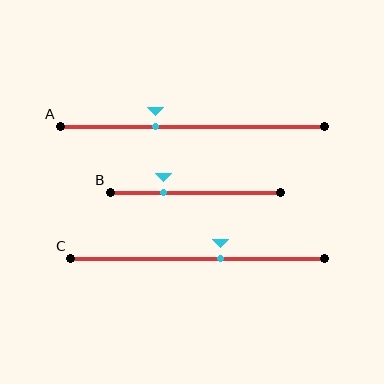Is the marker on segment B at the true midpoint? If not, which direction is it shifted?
No, the marker on segment B is shifted to the left by about 19% of the segment length.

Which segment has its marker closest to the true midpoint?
Segment C has its marker closest to the true midpoint.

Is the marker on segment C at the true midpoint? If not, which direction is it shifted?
No, the marker on segment C is shifted to the right by about 9% of the segment length.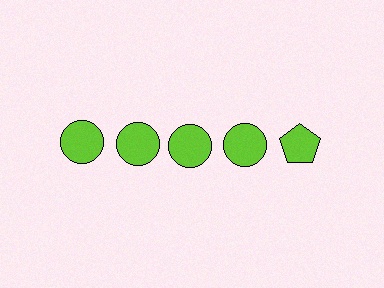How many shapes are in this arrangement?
There are 5 shapes arranged in a grid pattern.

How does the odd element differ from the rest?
It has a different shape: pentagon instead of circle.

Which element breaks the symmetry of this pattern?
The lime pentagon in the top row, rightmost column breaks the symmetry. All other shapes are lime circles.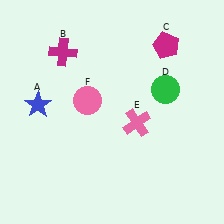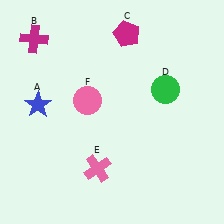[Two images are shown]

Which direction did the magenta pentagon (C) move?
The magenta pentagon (C) moved left.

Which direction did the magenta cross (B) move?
The magenta cross (B) moved left.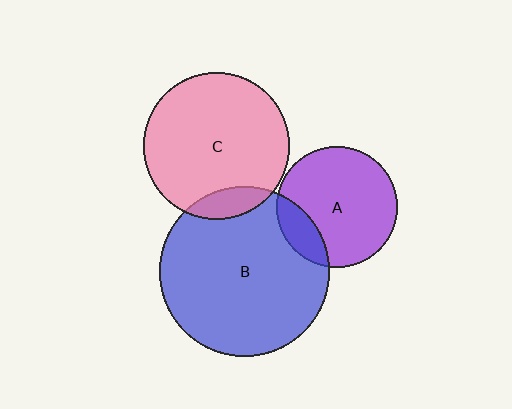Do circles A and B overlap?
Yes.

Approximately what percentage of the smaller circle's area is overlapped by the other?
Approximately 15%.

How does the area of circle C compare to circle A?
Approximately 1.5 times.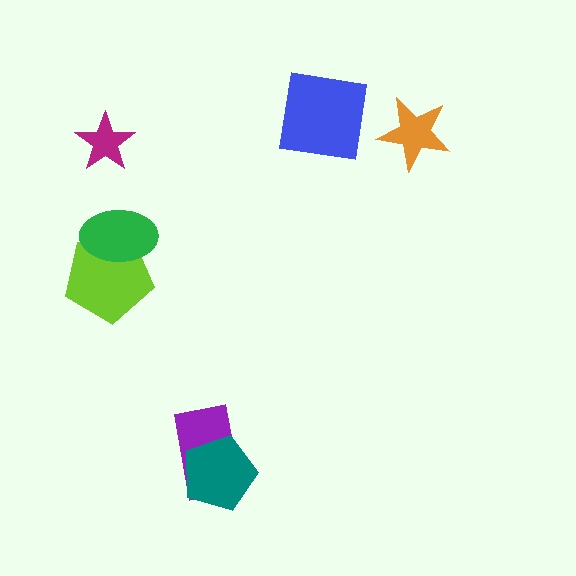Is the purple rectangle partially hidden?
Yes, it is partially covered by another shape.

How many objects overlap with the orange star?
0 objects overlap with the orange star.